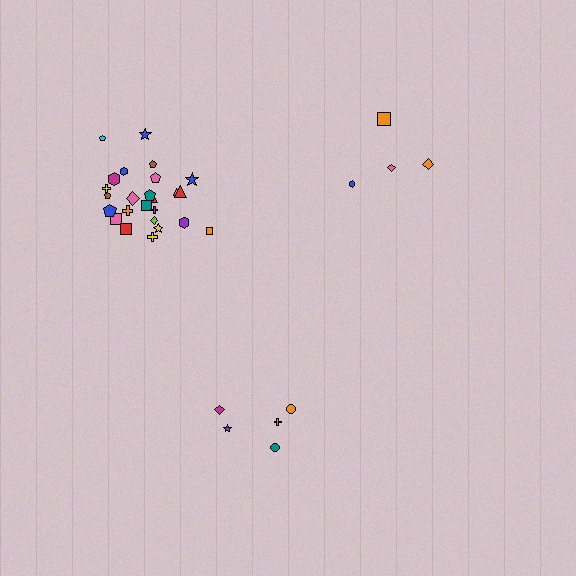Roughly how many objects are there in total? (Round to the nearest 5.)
Roughly 35 objects in total.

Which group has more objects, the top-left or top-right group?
The top-left group.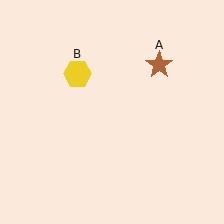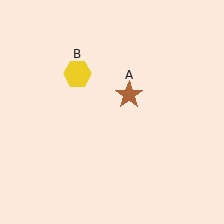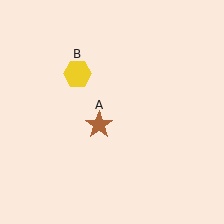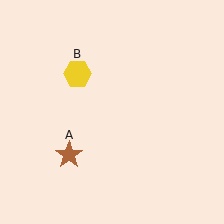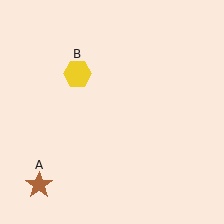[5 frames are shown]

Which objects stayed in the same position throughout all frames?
Yellow hexagon (object B) remained stationary.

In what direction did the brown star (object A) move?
The brown star (object A) moved down and to the left.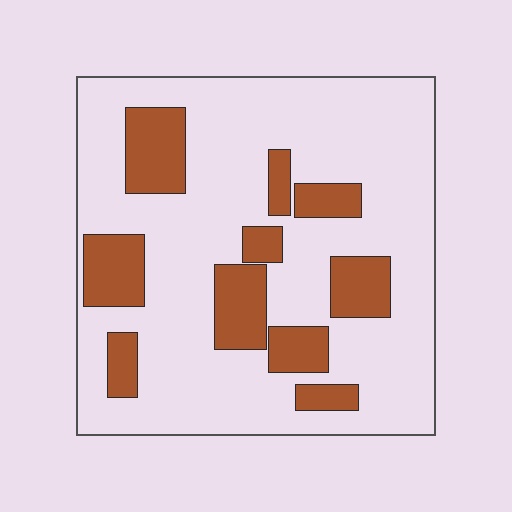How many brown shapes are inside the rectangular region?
10.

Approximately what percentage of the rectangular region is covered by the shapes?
Approximately 25%.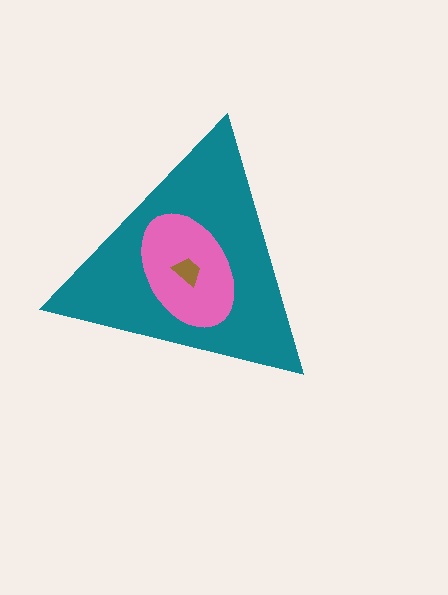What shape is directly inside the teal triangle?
The pink ellipse.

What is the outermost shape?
The teal triangle.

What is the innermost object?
The brown trapezoid.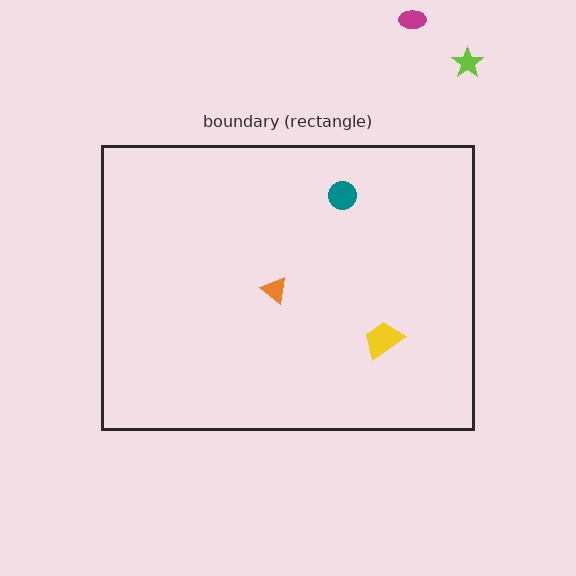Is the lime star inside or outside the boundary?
Outside.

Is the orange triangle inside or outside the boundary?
Inside.